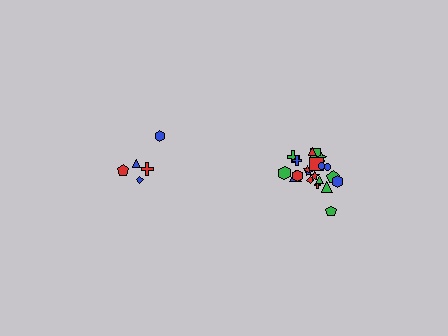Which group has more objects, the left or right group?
The right group.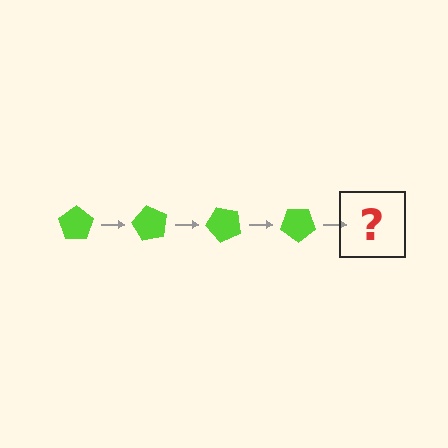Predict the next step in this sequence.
The next step is a lime pentagon rotated 240 degrees.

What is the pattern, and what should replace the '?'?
The pattern is that the pentagon rotates 60 degrees each step. The '?' should be a lime pentagon rotated 240 degrees.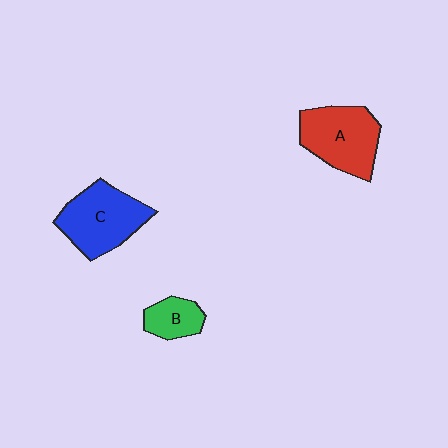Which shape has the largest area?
Shape C (blue).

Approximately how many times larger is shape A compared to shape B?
Approximately 2.2 times.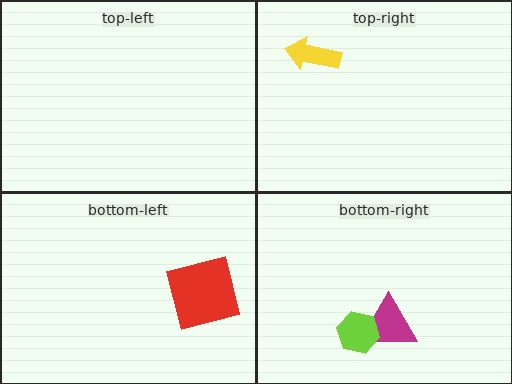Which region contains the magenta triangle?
The bottom-right region.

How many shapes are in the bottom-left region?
1.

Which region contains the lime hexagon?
The bottom-right region.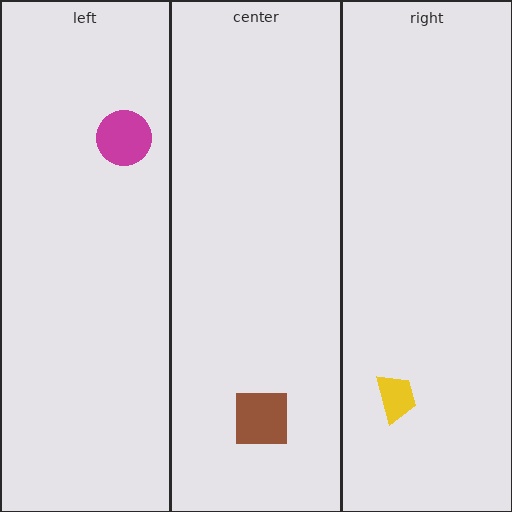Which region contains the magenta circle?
The left region.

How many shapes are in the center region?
1.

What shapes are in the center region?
The brown square.